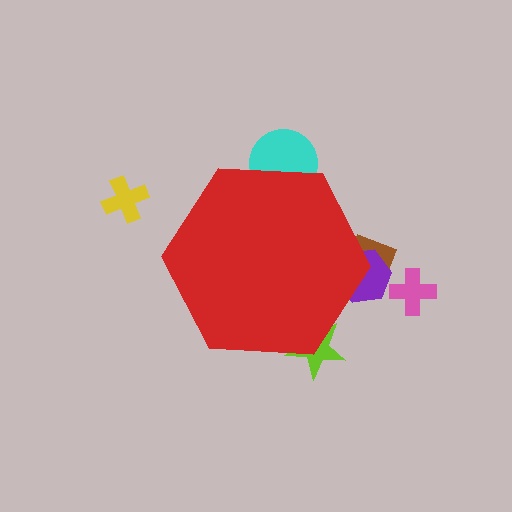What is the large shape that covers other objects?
A red hexagon.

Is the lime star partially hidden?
Yes, the lime star is partially hidden behind the red hexagon.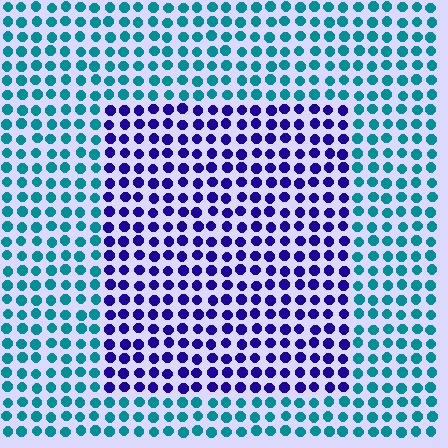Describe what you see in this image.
The image is filled with small teal elements in a uniform arrangement. A rectangle-shaped region is visible where the elements are tinted to a slightly different hue, forming a subtle color boundary.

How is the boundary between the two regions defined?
The boundary is defined purely by a slight shift in hue (about 66 degrees). Spacing, size, and orientation are identical on both sides.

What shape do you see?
I see a rectangle.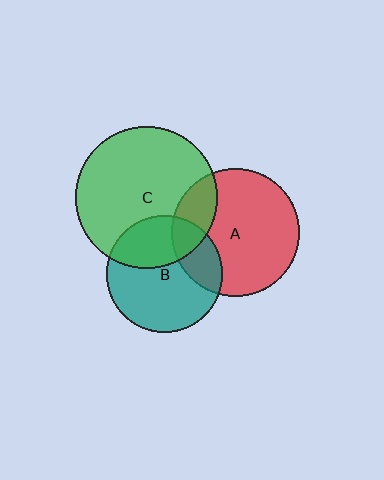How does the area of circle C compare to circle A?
Approximately 1.2 times.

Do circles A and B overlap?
Yes.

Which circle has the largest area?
Circle C (green).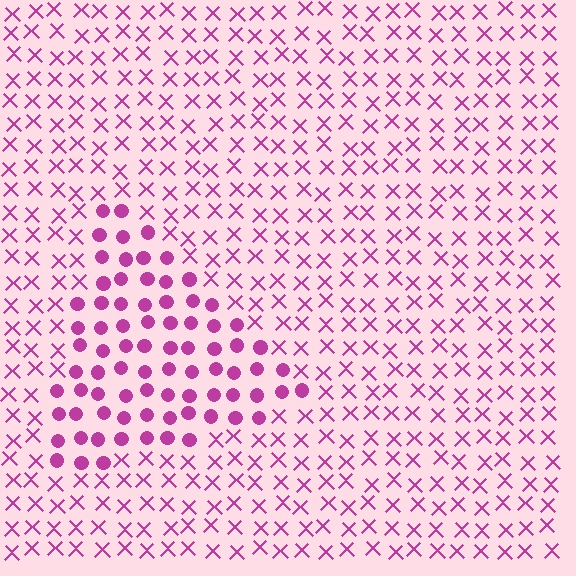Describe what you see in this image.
The image is filled with small magenta elements arranged in a uniform grid. A triangle-shaped region contains circles, while the surrounding area contains X marks. The boundary is defined purely by the change in element shape.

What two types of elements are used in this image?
The image uses circles inside the triangle region and X marks outside it.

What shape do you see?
I see a triangle.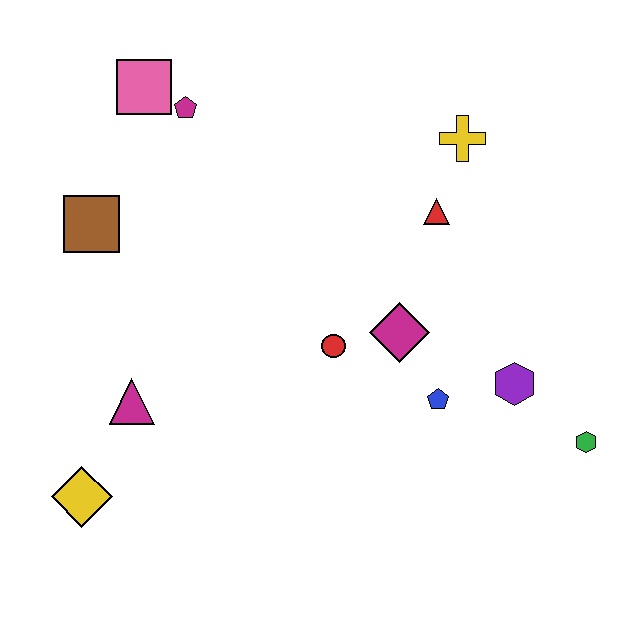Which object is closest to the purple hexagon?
The blue pentagon is closest to the purple hexagon.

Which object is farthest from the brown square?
The green hexagon is farthest from the brown square.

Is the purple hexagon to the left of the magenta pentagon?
No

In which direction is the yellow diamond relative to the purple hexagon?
The yellow diamond is to the left of the purple hexagon.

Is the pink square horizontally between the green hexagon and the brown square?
Yes